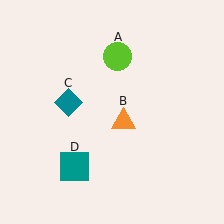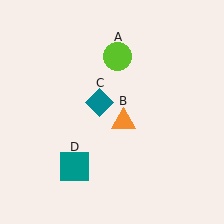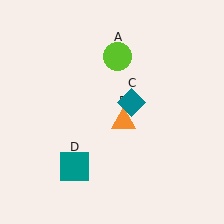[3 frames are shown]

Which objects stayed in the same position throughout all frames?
Lime circle (object A) and orange triangle (object B) and teal square (object D) remained stationary.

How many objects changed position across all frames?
1 object changed position: teal diamond (object C).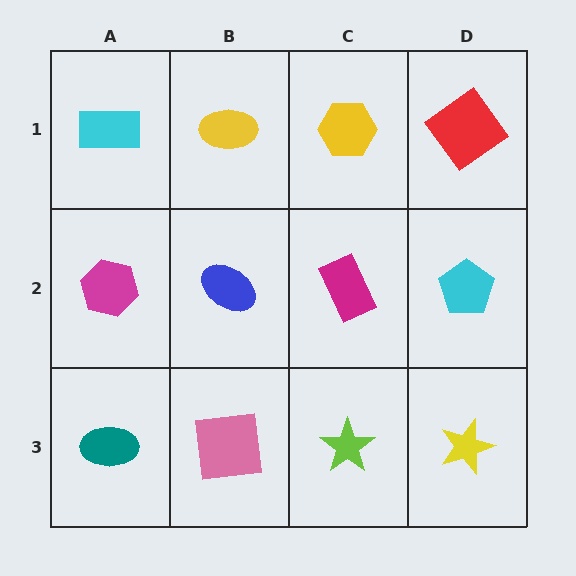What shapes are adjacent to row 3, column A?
A magenta hexagon (row 2, column A), a pink square (row 3, column B).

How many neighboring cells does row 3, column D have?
2.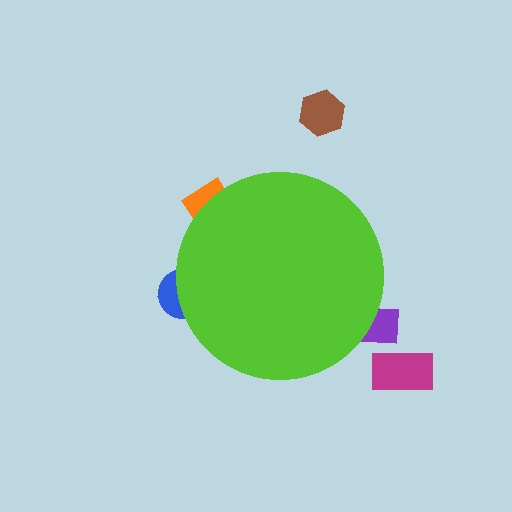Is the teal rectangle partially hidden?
Yes, the teal rectangle is partially hidden behind the lime circle.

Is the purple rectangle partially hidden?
Yes, the purple rectangle is partially hidden behind the lime circle.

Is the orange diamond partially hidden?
Yes, the orange diamond is partially hidden behind the lime circle.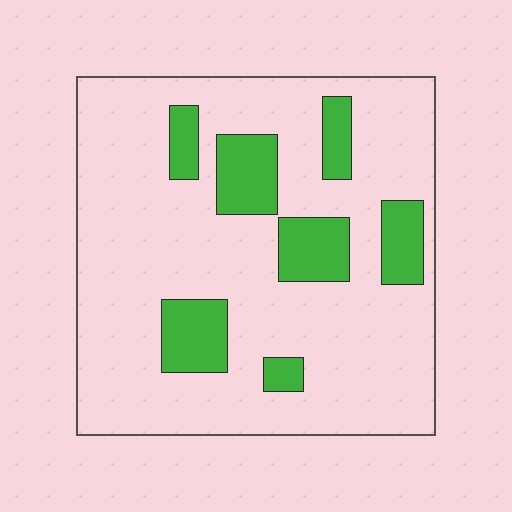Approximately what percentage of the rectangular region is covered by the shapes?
Approximately 20%.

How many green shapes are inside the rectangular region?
7.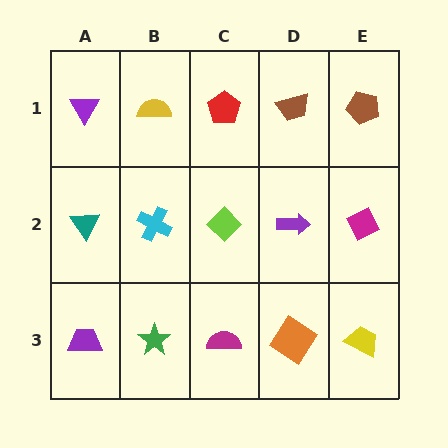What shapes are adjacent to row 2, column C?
A red pentagon (row 1, column C), a magenta semicircle (row 3, column C), a cyan cross (row 2, column B), a purple arrow (row 2, column D).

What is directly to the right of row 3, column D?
A yellow trapezoid.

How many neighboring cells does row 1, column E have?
2.